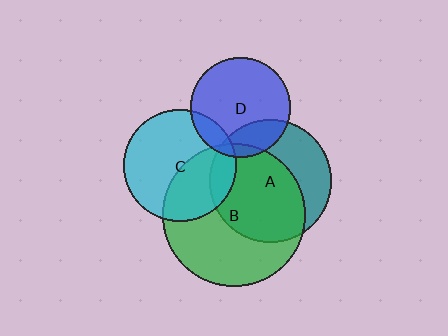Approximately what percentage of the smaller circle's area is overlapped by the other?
Approximately 15%.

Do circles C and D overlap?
Yes.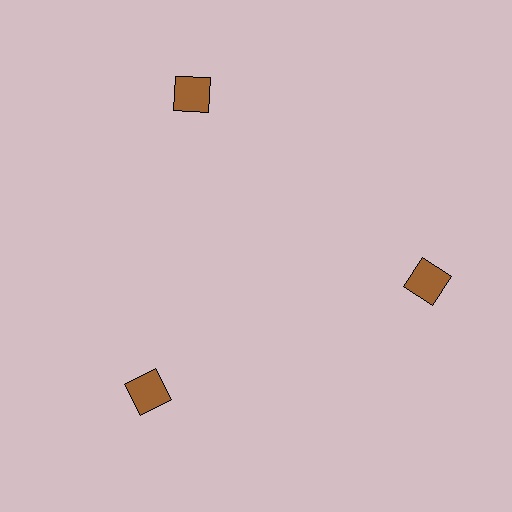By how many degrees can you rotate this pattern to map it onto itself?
The pattern maps onto itself every 120 degrees of rotation.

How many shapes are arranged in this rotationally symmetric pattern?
There are 3 shapes, arranged in 3 groups of 1.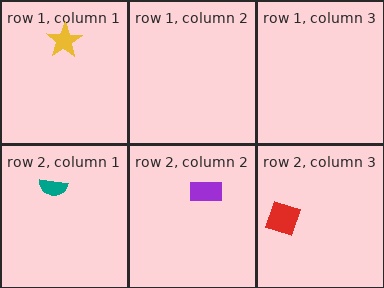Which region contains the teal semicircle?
The row 2, column 1 region.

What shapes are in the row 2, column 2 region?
The purple rectangle.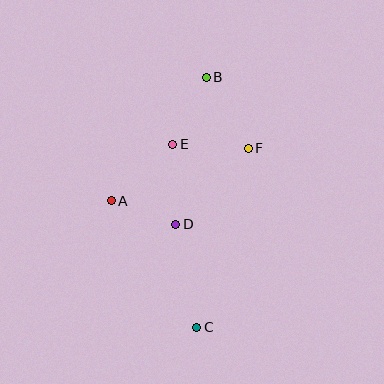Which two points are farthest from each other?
Points B and C are farthest from each other.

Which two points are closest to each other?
Points A and D are closest to each other.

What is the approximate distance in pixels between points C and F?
The distance between C and F is approximately 186 pixels.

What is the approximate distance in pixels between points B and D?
The distance between B and D is approximately 151 pixels.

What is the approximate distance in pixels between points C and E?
The distance between C and E is approximately 185 pixels.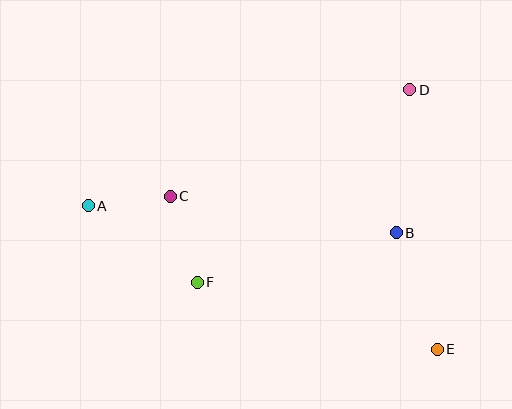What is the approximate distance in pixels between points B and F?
The distance between B and F is approximately 205 pixels.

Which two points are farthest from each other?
Points A and E are farthest from each other.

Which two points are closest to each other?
Points A and C are closest to each other.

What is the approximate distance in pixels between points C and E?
The distance between C and E is approximately 308 pixels.